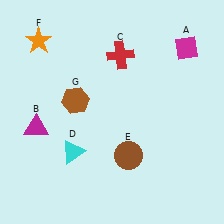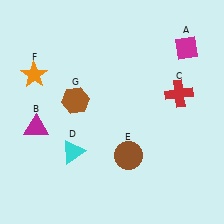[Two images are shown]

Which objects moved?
The objects that moved are: the red cross (C), the orange star (F).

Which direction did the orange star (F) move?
The orange star (F) moved down.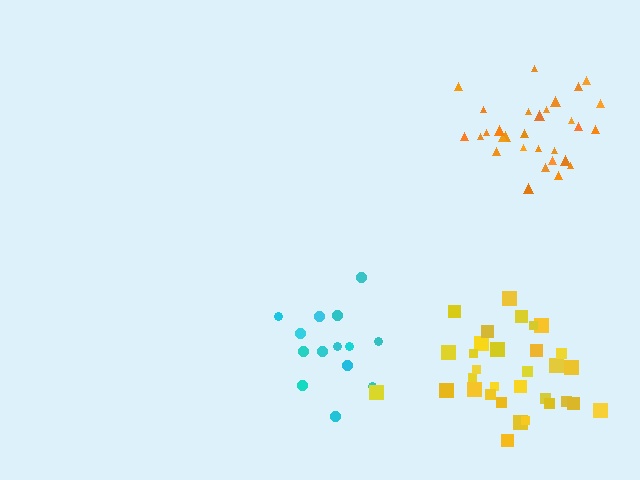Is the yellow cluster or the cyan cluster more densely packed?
Yellow.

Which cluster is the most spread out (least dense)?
Cyan.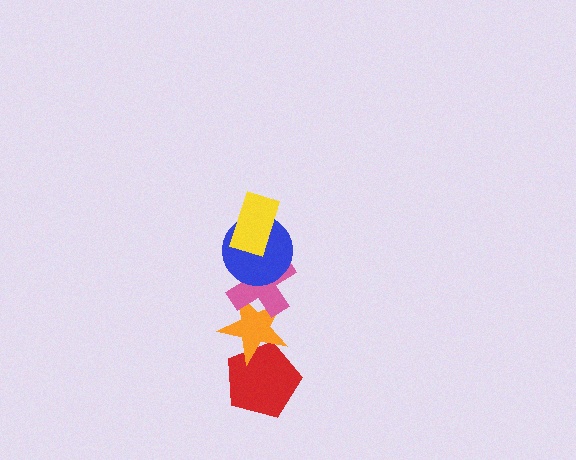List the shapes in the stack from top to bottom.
From top to bottom: the yellow rectangle, the blue circle, the pink cross, the orange star, the red pentagon.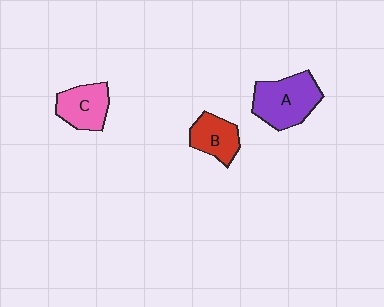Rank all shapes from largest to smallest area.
From largest to smallest: A (purple), C (pink), B (red).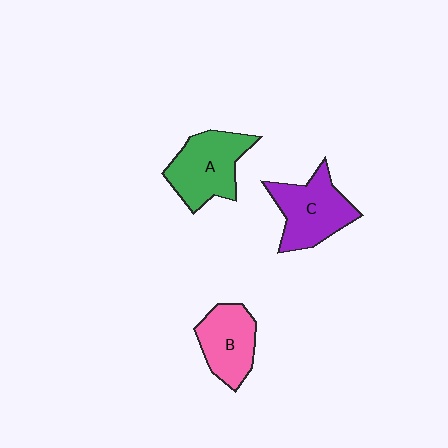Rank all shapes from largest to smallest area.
From largest to smallest: A (green), C (purple), B (pink).